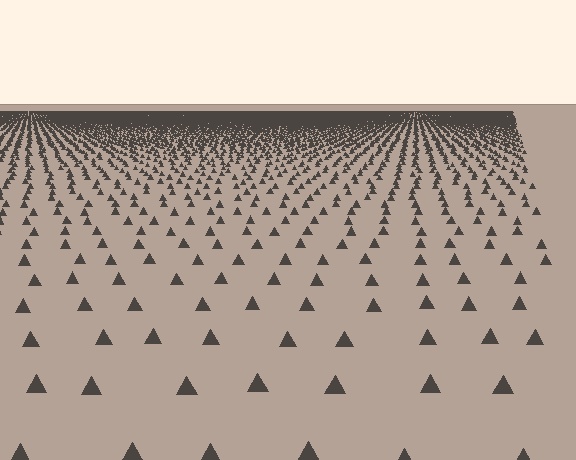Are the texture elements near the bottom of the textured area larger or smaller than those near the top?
Larger. Near the bottom, elements are closer to the viewer and appear at a bigger on-screen size.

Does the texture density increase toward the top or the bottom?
Density increases toward the top.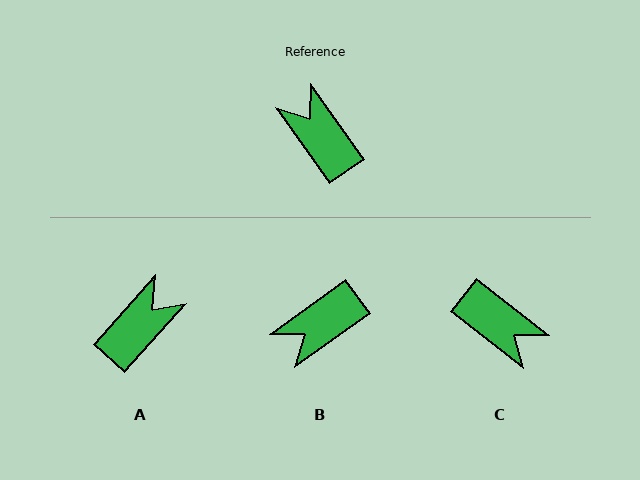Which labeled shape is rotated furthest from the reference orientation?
C, about 163 degrees away.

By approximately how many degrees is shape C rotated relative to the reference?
Approximately 163 degrees clockwise.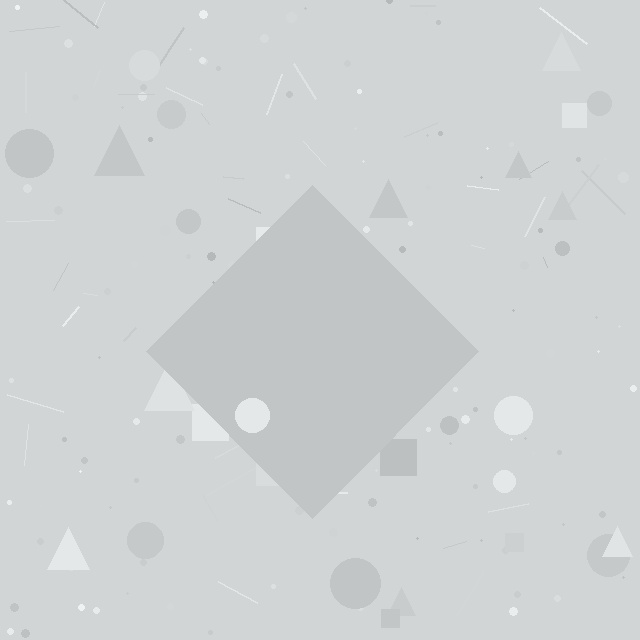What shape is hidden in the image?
A diamond is hidden in the image.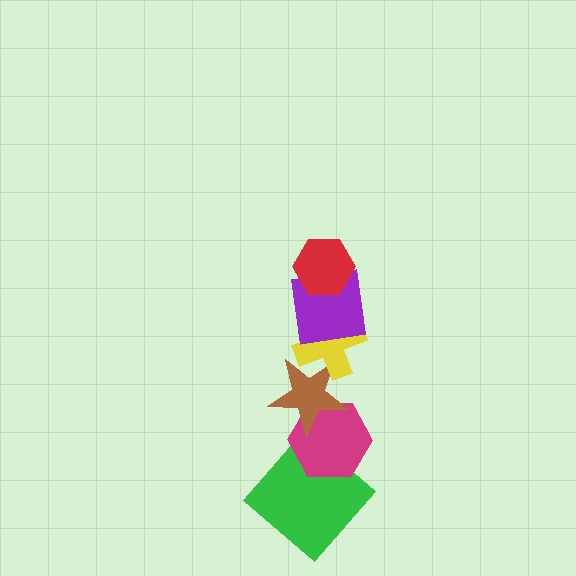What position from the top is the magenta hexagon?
The magenta hexagon is 5th from the top.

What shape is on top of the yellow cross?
The purple square is on top of the yellow cross.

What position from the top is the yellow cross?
The yellow cross is 3rd from the top.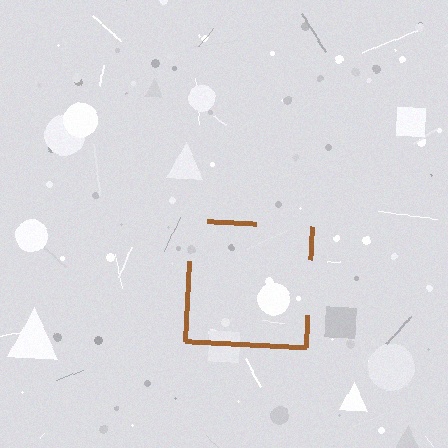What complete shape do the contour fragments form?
The contour fragments form a square.